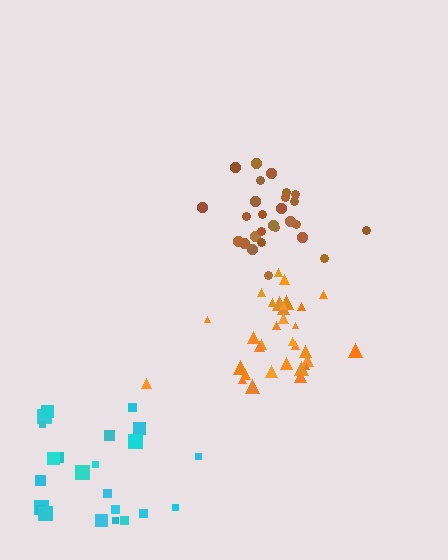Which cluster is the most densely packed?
Orange.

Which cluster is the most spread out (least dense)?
Cyan.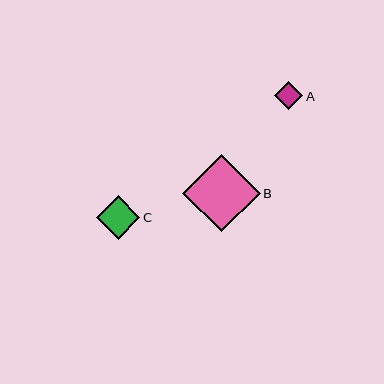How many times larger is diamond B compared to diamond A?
Diamond B is approximately 2.7 times the size of diamond A.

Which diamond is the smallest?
Diamond A is the smallest with a size of approximately 28 pixels.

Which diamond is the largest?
Diamond B is the largest with a size of approximately 77 pixels.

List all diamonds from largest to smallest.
From largest to smallest: B, C, A.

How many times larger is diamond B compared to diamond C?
Diamond B is approximately 1.8 times the size of diamond C.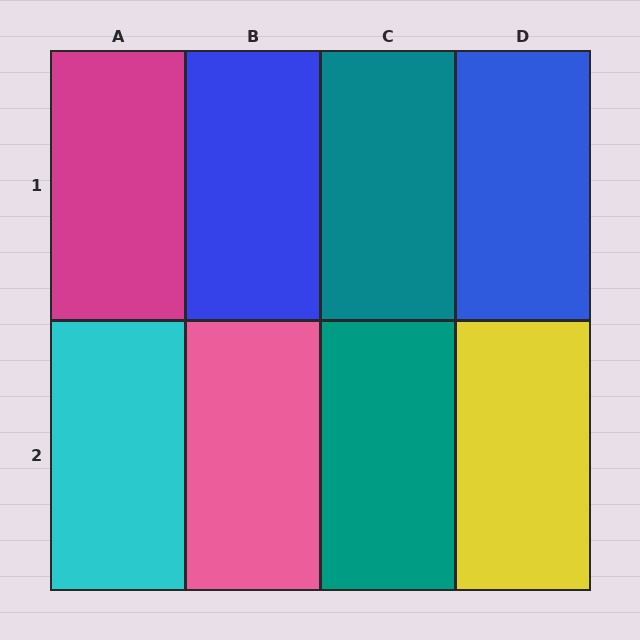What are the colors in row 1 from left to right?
Magenta, blue, teal, blue.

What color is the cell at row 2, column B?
Pink.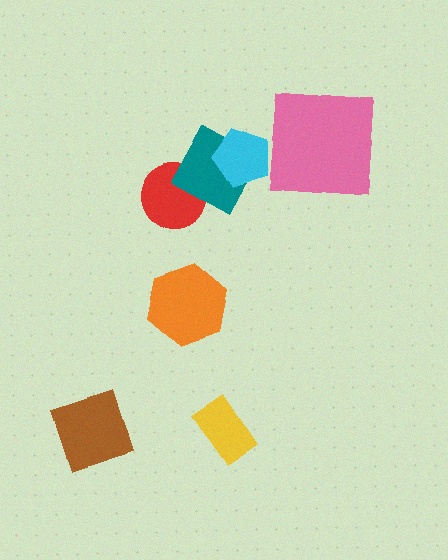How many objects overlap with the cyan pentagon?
1 object overlaps with the cyan pentagon.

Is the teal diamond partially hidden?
Yes, it is partially covered by another shape.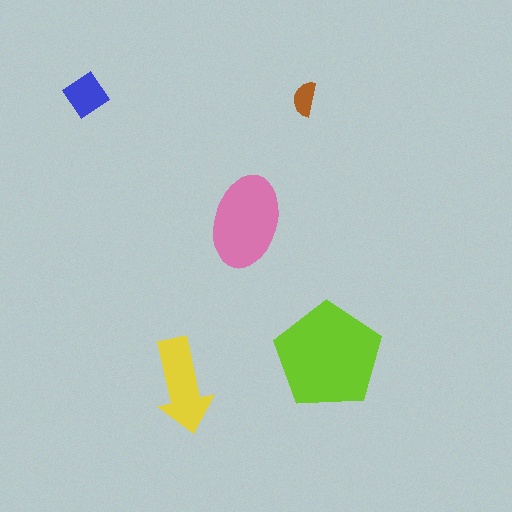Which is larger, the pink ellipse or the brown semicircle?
The pink ellipse.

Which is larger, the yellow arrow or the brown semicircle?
The yellow arrow.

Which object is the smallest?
The brown semicircle.